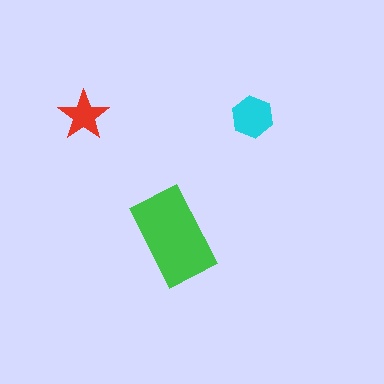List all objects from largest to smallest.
The green rectangle, the cyan hexagon, the red star.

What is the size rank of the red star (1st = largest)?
3rd.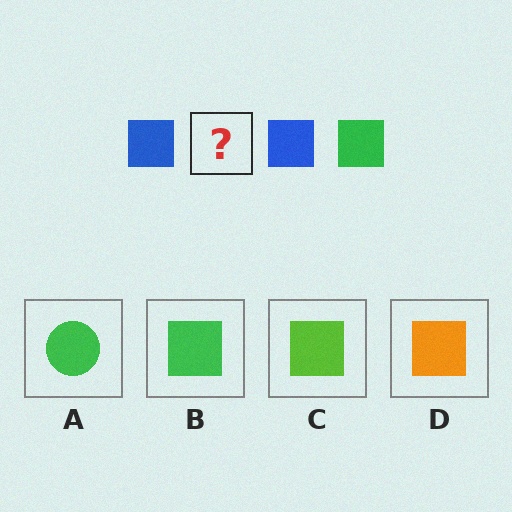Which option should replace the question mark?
Option B.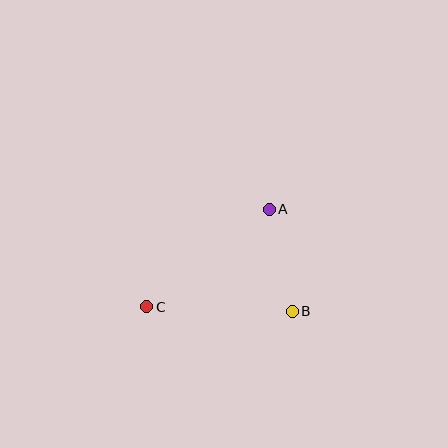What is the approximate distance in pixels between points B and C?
The distance between B and C is approximately 146 pixels.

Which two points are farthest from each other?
Points A and C are farthest from each other.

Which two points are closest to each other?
Points A and B are closest to each other.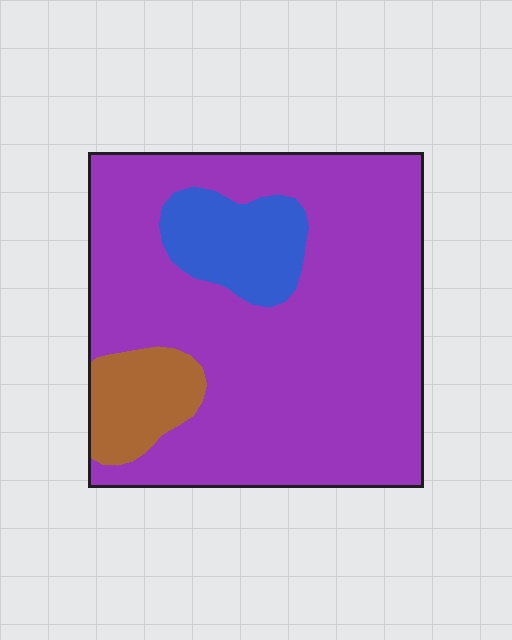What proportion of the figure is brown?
Brown covers 9% of the figure.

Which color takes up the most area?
Purple, at roughly 80%.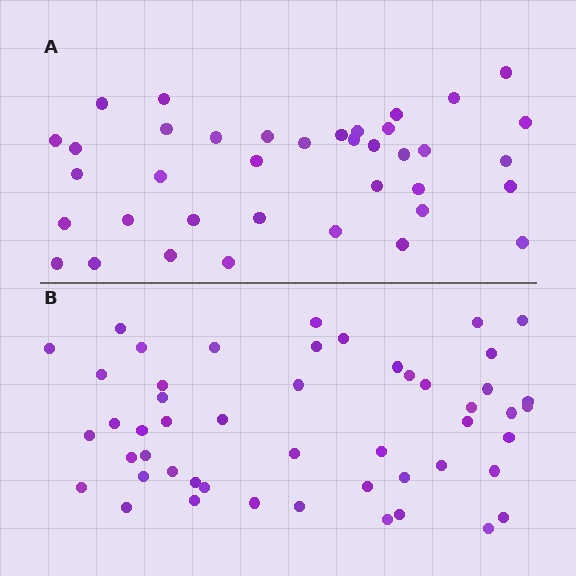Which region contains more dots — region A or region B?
Region B (the bottom region) has more dots.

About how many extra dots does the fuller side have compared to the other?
Region B has roughly 12 or so more dots than region A.